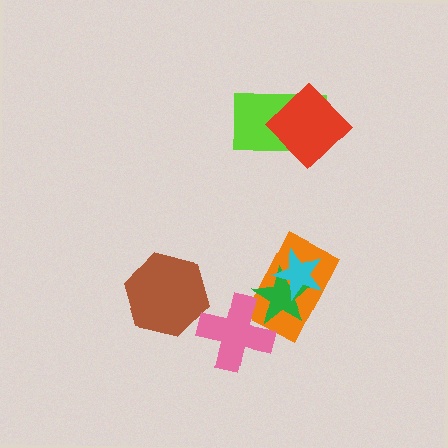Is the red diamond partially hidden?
No, no other shape covers it.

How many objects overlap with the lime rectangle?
1 object overlaps with the lime rectangle.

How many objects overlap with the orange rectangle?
3 objects overlap with the orange rectangle.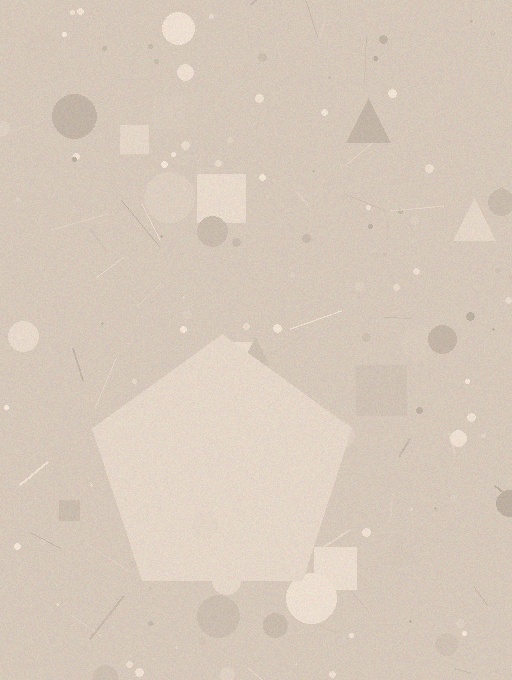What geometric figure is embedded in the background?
A pentagon is embedded in the background.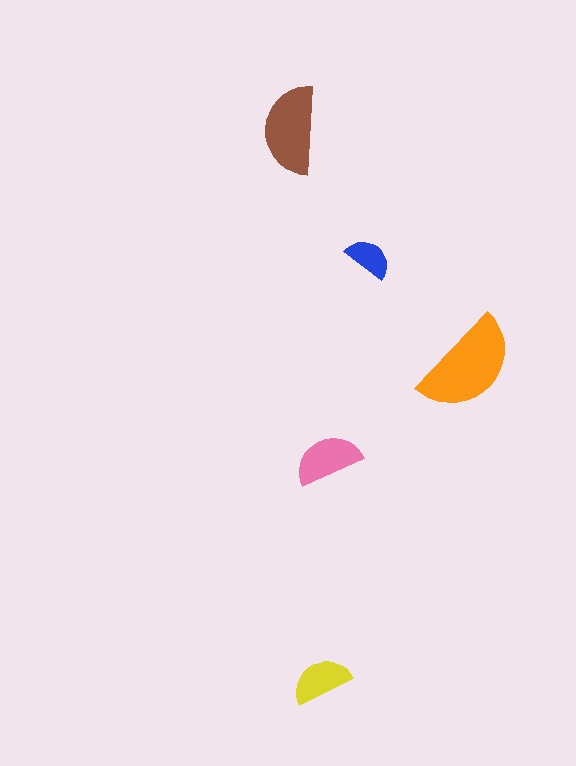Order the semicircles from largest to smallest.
the orange one, the brown one, the pink one, the yellow one, the blue one.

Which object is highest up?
The brown semicircle is topmost.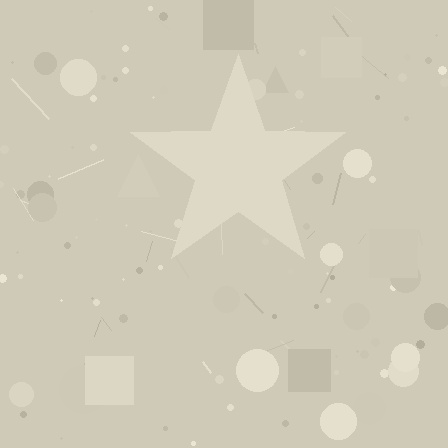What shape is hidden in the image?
A star is hidden in the image.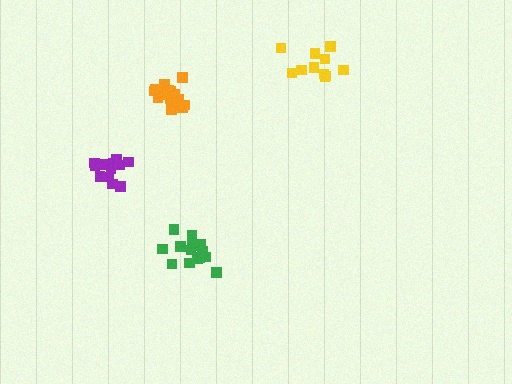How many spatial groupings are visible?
There are 4 spatial groupings.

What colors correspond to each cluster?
The clusters are colored: yellow, green, purple, orange.